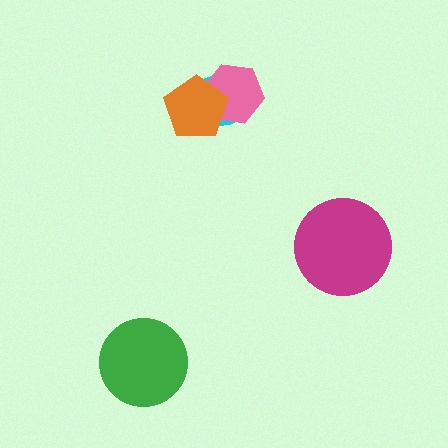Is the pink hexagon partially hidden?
Yes, it is partially covered by another shape.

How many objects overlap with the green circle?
0 objects overlap with the green circle.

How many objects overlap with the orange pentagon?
2 objects overlap with the orange pentagon.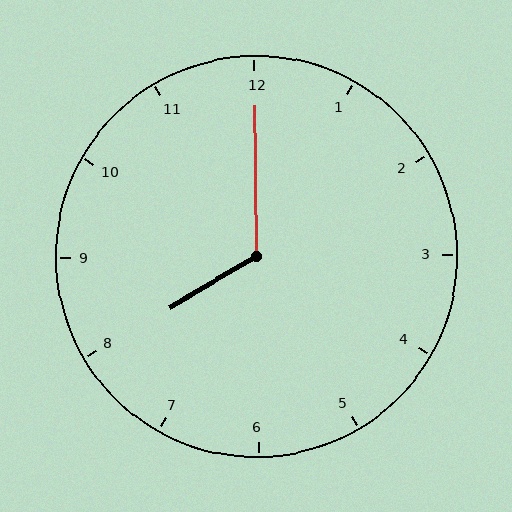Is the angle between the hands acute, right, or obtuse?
It is obtuse.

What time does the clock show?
8:00.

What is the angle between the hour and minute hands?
Approximately 120 degrees.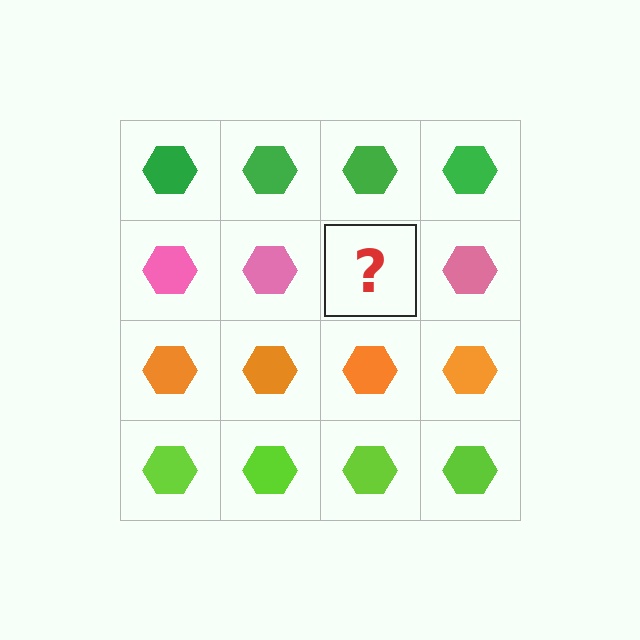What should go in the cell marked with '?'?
The missing cell should contain a pink hexagon.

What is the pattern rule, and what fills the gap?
The rule is that each row has a consistent color. The gap should be filled with a pink hexagon.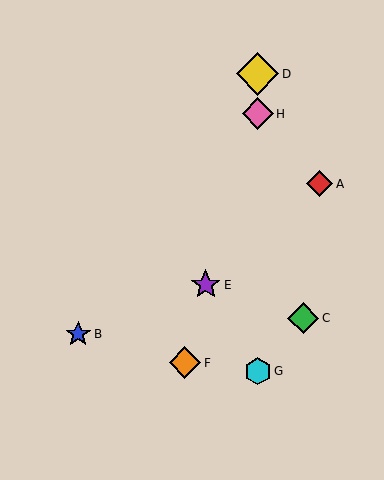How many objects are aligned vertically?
3 objects (D, G, H) are aligned vertically.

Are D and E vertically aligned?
No, D is at x≈258 and E is at x≈206.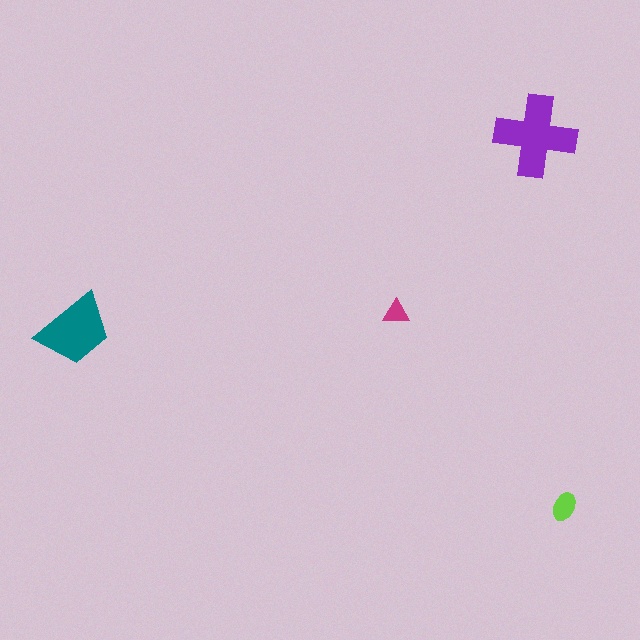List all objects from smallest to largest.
The magenta triangle, the lime ellipse, the teal trapezoid, the purple cross.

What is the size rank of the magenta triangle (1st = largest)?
4th.